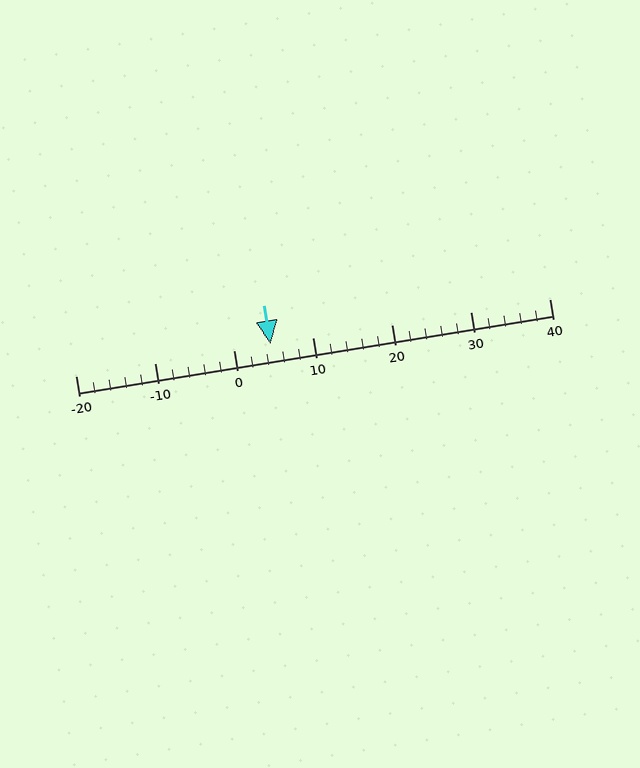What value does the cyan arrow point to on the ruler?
The cyan arrow points to approximately 5.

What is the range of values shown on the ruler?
The ruler shows values from -20 to 40.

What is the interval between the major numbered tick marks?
The major tick marks are spaced 10 units apart.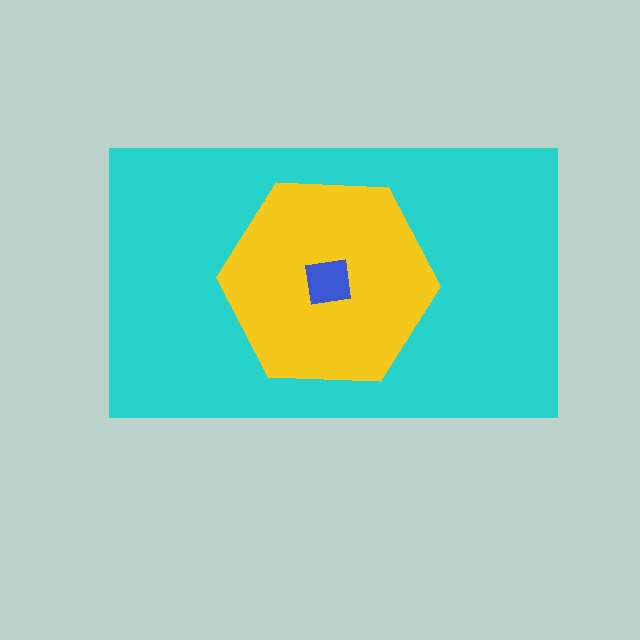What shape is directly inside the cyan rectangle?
The yellow hexagon.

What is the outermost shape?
The cyan rectangle.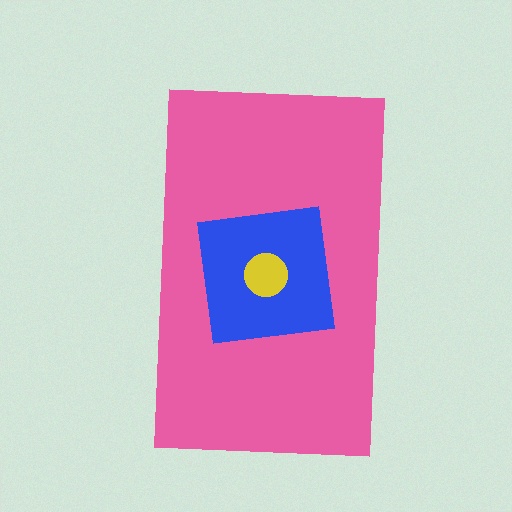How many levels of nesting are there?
3.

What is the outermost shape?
The pink rectangle.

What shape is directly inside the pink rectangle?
The blue square.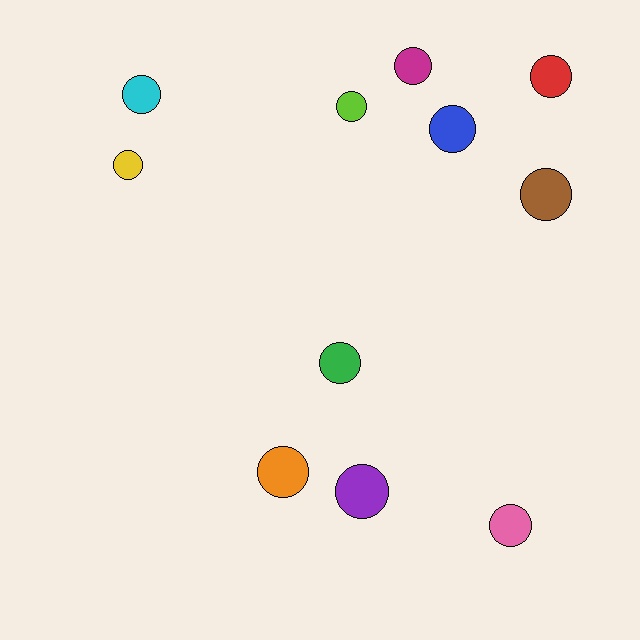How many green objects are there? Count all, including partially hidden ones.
There is 1 green object.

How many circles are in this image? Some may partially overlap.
There are 11 circles.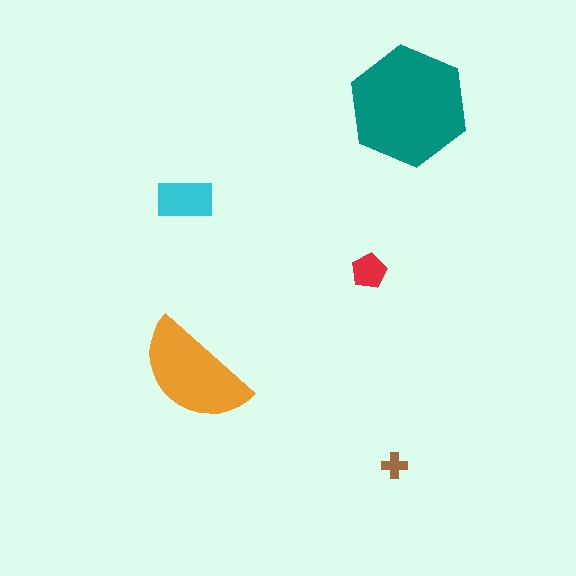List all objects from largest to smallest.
The teal hexagon, the orange semicircle, the cyan rectangle, the red pentagon, the brown cross.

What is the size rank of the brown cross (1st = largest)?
5th.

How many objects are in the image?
There are 5 objects in the image.